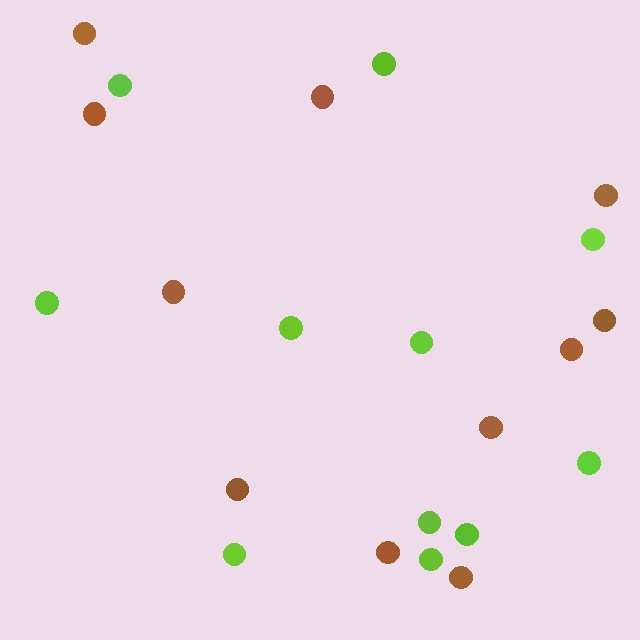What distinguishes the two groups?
There are 2 groups: one group of brown circles (11) and one group of lime circles (11).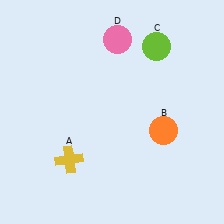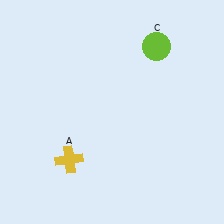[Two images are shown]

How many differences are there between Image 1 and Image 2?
There are 2 differences between the two images.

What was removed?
The pink circle (D), the orange circle (B) were removed in Image 2.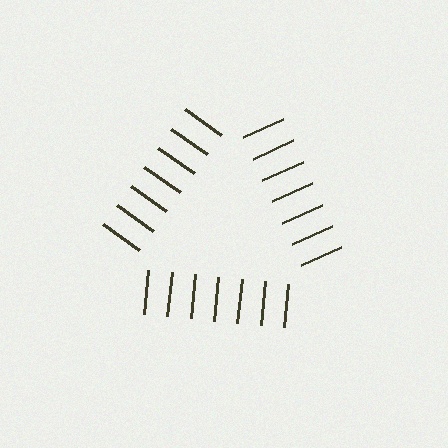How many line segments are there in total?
21 — 7 along each of the 3 edges.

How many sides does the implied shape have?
3 sides — the line-ends trace a triangle.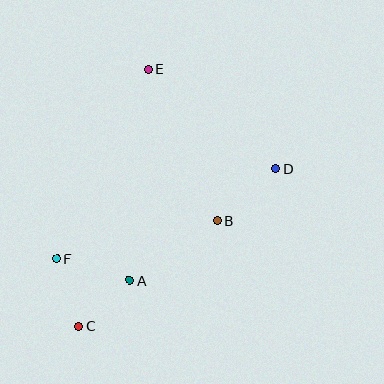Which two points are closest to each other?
Points A and C are closest to each other.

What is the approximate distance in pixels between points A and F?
The distance between A and F is approximately 76 pixels.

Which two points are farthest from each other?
Points C and E are farthest from each other.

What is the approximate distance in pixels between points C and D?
The distance between C and D is approximately 253 pixels.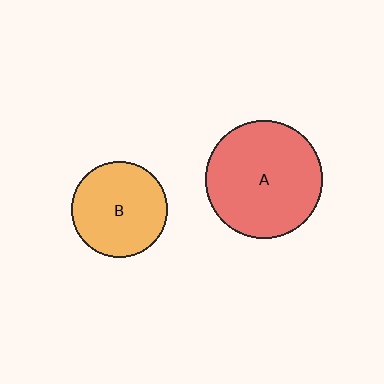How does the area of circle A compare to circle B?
Approximately 1.5 times.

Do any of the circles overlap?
No, none of the circles overlap.